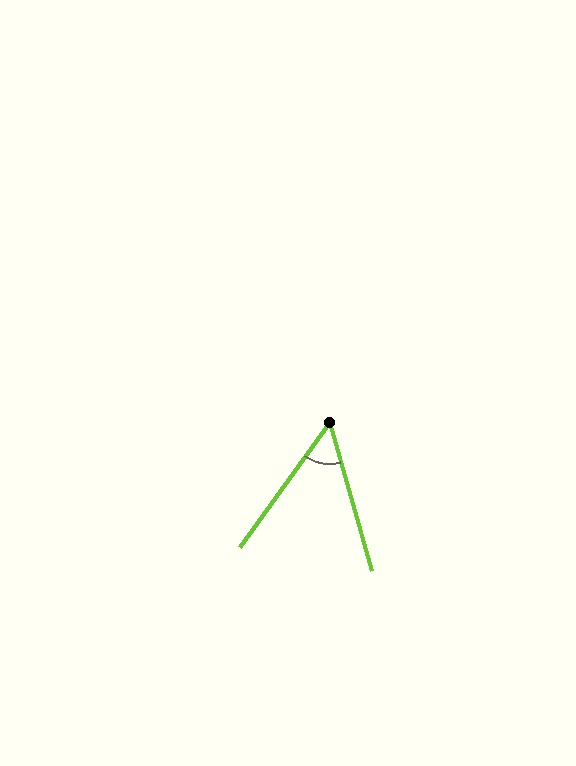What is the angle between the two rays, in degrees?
Approximately 52 degrees.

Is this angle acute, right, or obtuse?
It is acute.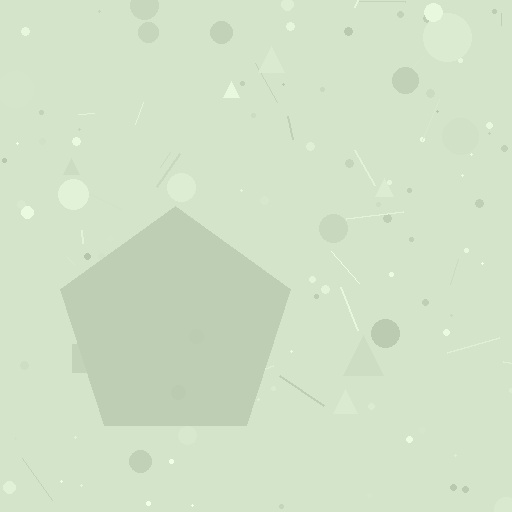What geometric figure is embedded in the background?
A pentagon is embedded in the background.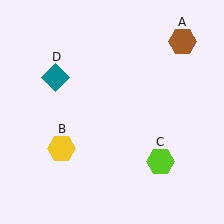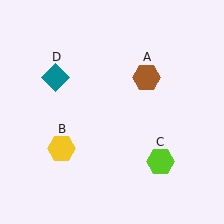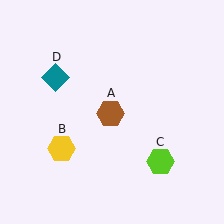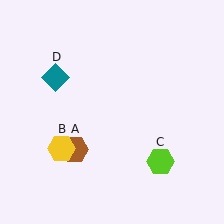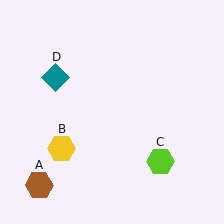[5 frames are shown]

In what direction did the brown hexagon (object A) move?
The brown hexagon (object A) moved down and to the left.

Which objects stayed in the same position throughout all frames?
Yellow hexagon (object B) and lime hexagon (object C) and teal diamond (object D) remained stationary.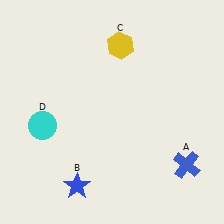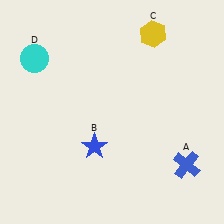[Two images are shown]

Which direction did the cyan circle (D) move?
The cyan circle (D) moved up.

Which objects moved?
The objects that moved are: the blue star (B), the yellow hexagon (C), the cyan circle (D).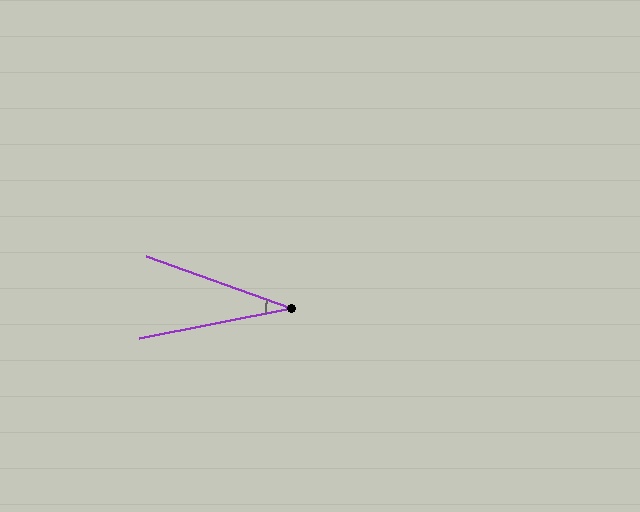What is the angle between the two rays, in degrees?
Approximately 31 degrees.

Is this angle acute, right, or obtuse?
It is acute.